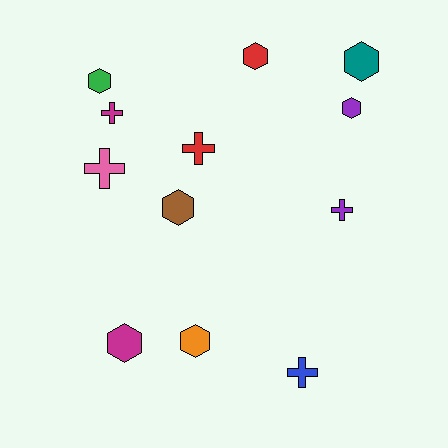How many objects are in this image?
There are 12 objects.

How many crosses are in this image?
There are 5 crosses.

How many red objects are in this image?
There are 2 red objects.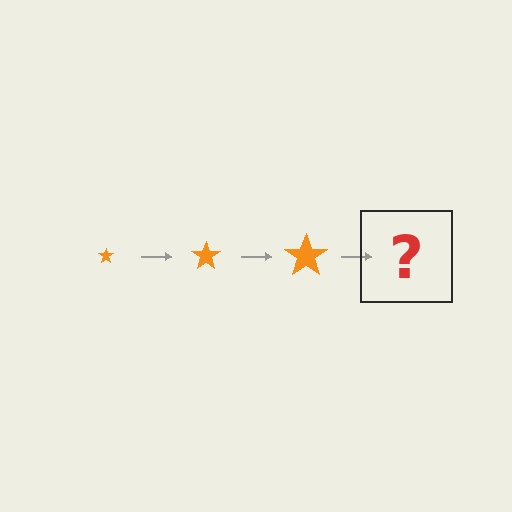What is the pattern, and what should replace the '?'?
The pattern is that the star gets progressively larger each step. The '?' should be an orange star, larger than the previous one.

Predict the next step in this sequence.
The next step is an orange star, larger than the previous one.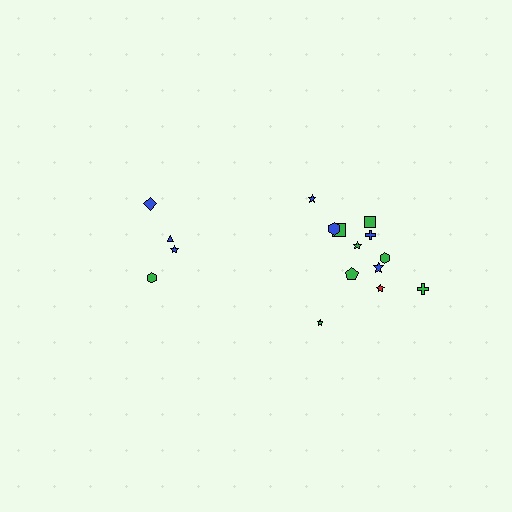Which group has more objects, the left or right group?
The right group.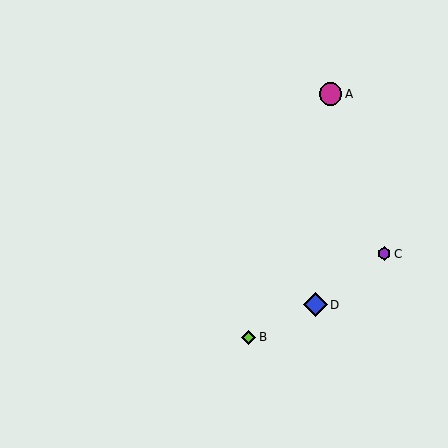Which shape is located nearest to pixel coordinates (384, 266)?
The purple hexagon (labeled C) at (384, 254) is nearest to that location.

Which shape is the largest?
The blue diamond (labeled D) is the largest.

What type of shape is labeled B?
Shape B is a lime diamond.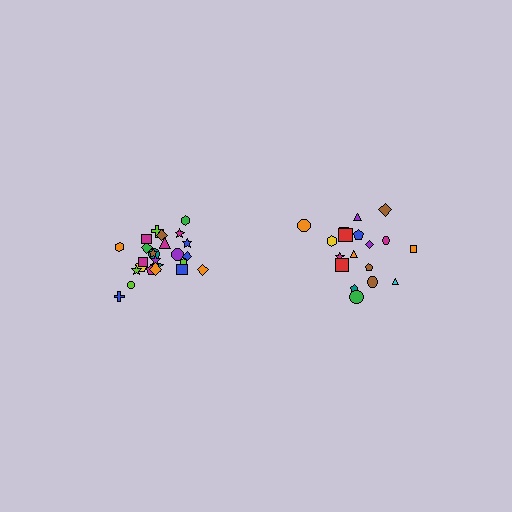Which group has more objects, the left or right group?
The left group.